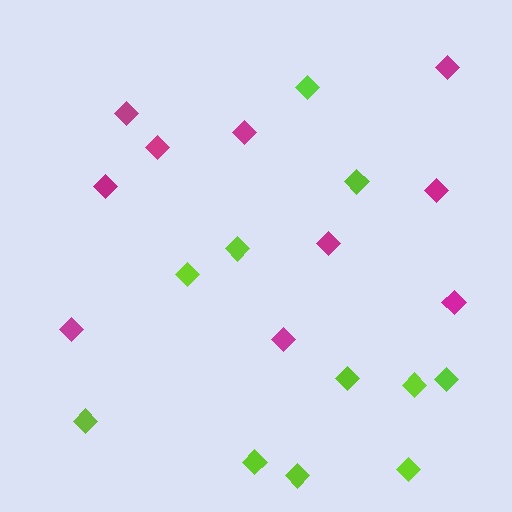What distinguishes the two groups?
There are 2 groups: one group of lime diamonds (11) and one group of magenta diamonds (10).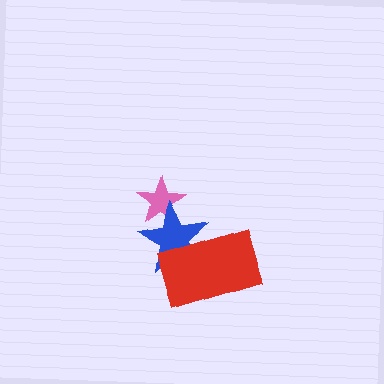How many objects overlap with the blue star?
2 objects overlap with the blue star.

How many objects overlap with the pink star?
1 object overlaps with the pink star.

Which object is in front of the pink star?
The blue star is in front of the pink star.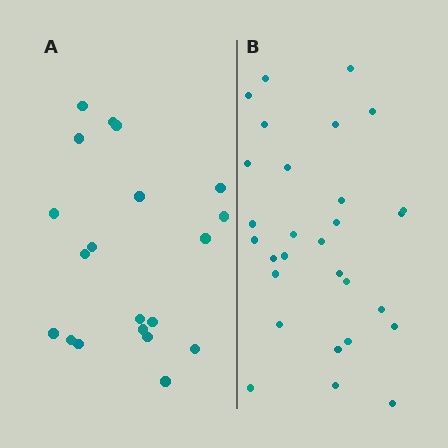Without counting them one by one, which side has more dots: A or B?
Region B (the right region) has more dots.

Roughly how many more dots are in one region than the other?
Region B has roughly 8 or so more dots than region A.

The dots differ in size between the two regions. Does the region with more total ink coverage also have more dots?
No. Region A has more total ink coverage because its dots are larger, but region B actually contains more individual dots. Total area can be misleading — the number of items is what matters here.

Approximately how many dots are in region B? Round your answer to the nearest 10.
About 30 dots. (The exact count is 29, which rounds to 30.)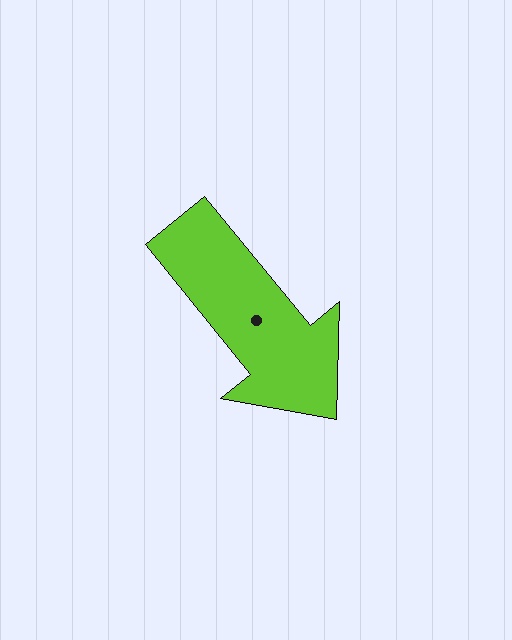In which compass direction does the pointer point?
Southeast.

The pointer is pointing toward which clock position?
Roughly 5 o'clock.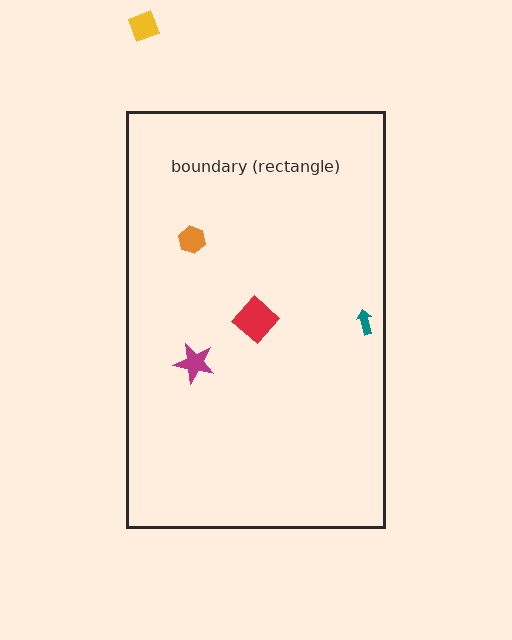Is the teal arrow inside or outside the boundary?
Inside.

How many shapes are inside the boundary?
4 inside, 1 outside.